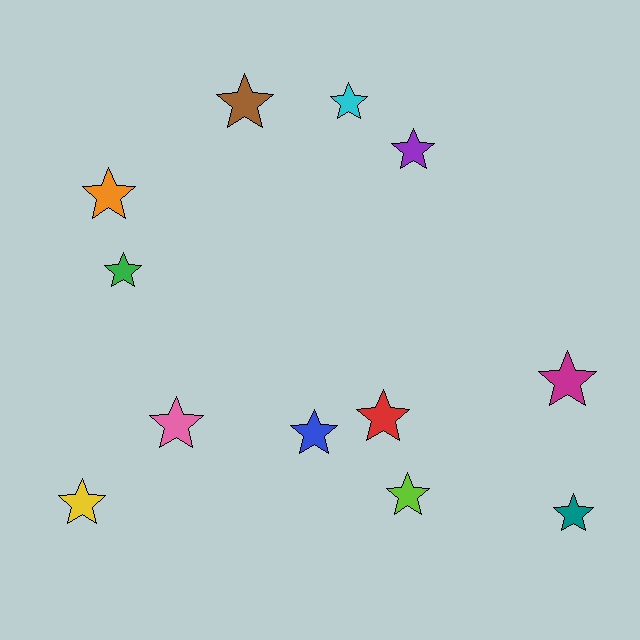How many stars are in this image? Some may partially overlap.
There are 12 stars.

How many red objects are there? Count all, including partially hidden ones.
There is 1 red object.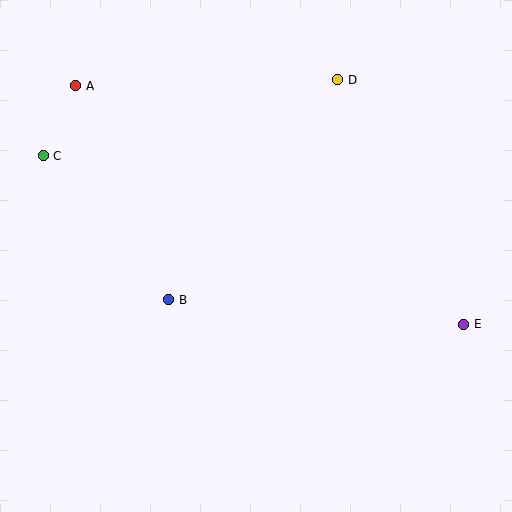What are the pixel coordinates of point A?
Point A is at (76, 86).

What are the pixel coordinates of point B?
Point B is at (169, 300).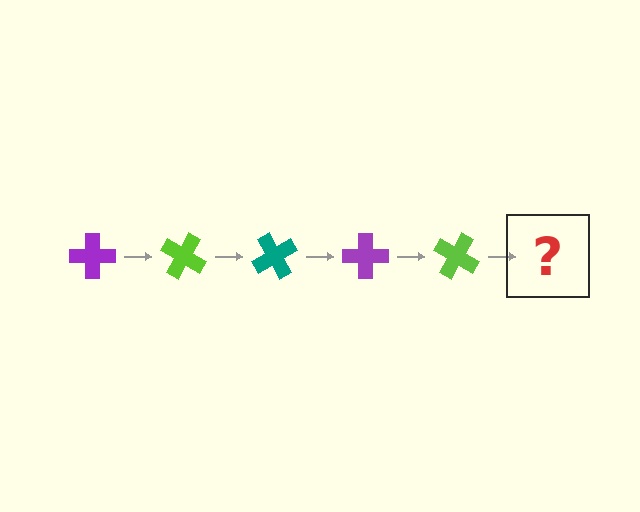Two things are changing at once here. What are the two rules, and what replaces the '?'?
The two rules are that it rotates 30 degrees each step and the color cycles through purple, lime, and teal. The '?' should be a teal cross, rotated 150 degrees from the start.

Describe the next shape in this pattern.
It should be a teal cross, rotated 150 degrees from the start.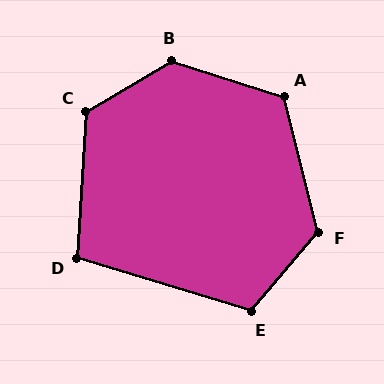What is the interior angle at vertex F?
Approximately 125 degrees (obtuse).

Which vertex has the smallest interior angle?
D, at approximately 103 degrees.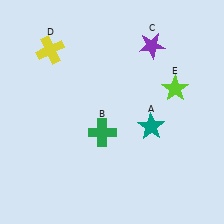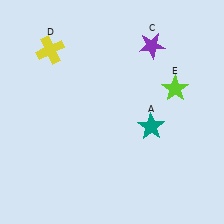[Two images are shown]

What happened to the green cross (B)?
The green cross (B) was removed in Image 2. It was in the bottom-left area of Image 1.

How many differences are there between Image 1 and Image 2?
There is 1 difference between the two images.